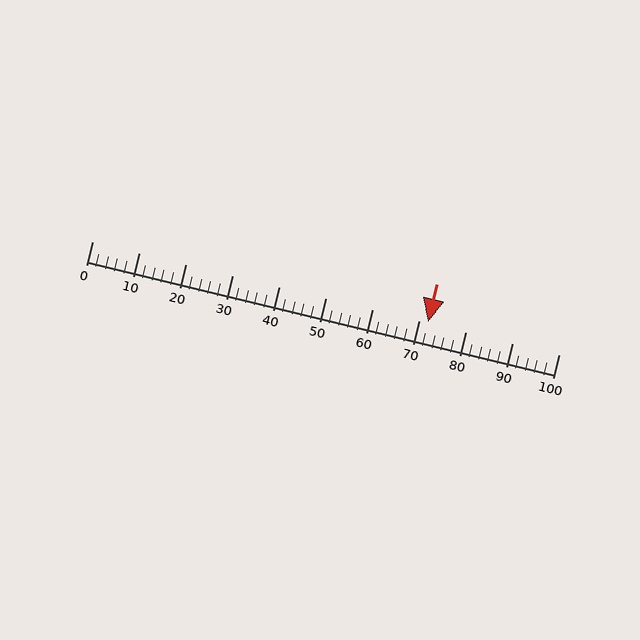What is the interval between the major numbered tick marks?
The major tick marks are spaced 10 units apart.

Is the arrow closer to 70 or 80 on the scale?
The arrow is closer to 70.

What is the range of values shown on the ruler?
The ruler shows values from 0 to 100.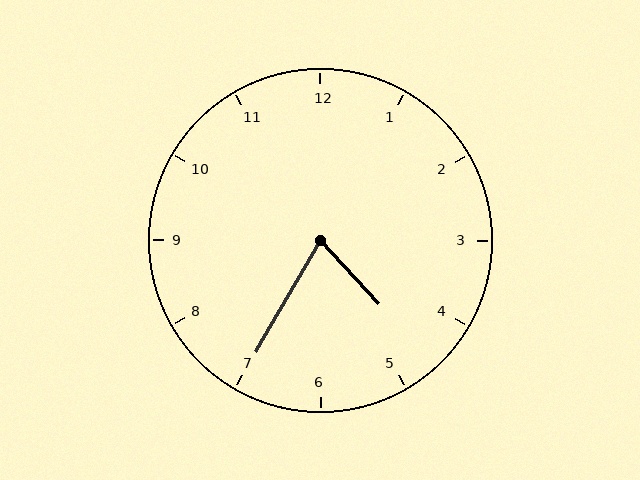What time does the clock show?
4:35.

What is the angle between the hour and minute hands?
Approximately 72 degrees.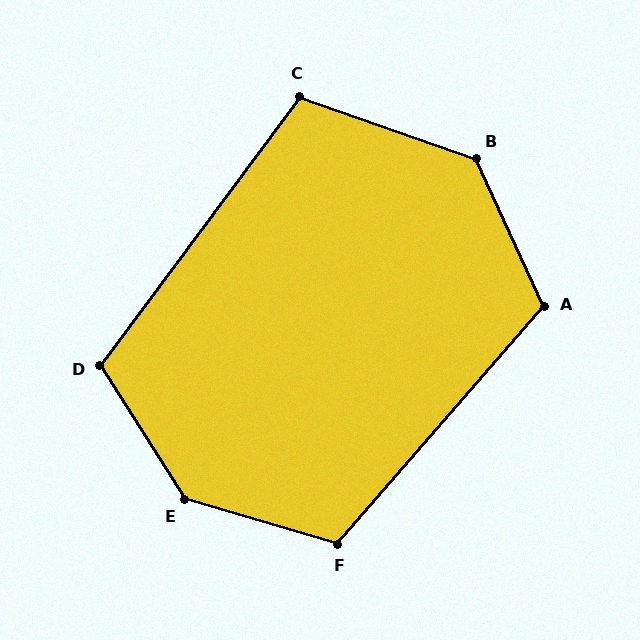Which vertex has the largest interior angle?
E, at approximately 139 degrees.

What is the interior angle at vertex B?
Approximately 134 degrees (obtuse).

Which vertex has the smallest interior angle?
C, at approximately 107 degrees.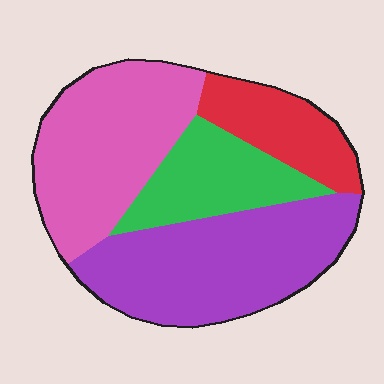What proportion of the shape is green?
Green takes up about one sixth (1/6) of the shape.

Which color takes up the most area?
Purple, at roughly 35%.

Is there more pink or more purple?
Purple.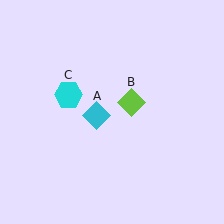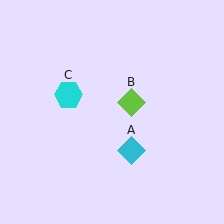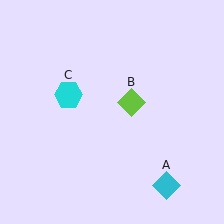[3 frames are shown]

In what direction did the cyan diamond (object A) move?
The cyan diamond (object A) moved down and to the right.